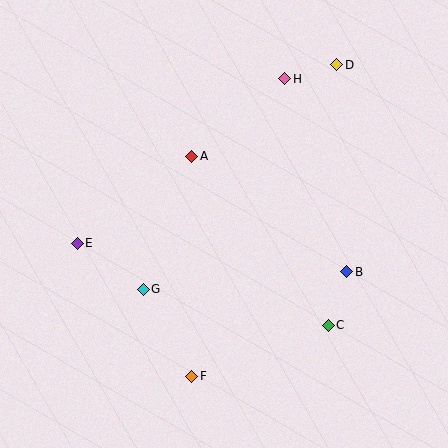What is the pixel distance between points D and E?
The distance between D and E is 315 pixels.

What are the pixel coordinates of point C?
Point C is at (328, 325).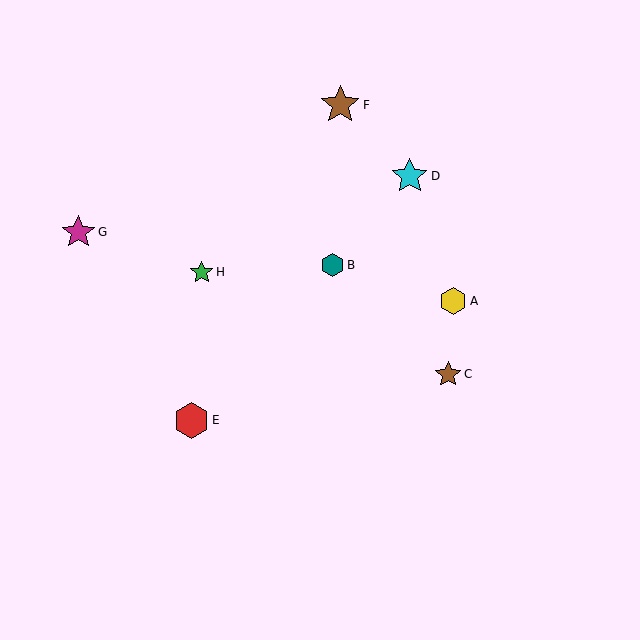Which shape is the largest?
The brown star (labeled F) is the largest.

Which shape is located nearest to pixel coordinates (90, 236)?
The magenta star (labeled G) at (78, 232) is nearest to that location.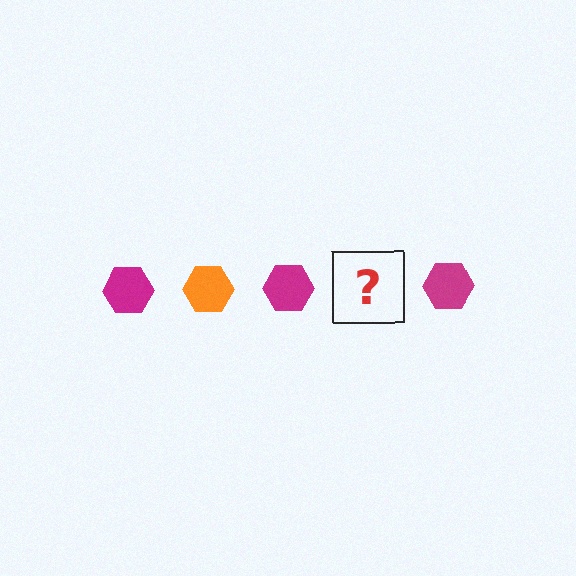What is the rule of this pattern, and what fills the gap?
The rule is that the pattern cycles through magenta, orange hexagons. The gap should be filled with an orange hexagon.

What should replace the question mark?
The question mark should be replaced with an orange hexagon.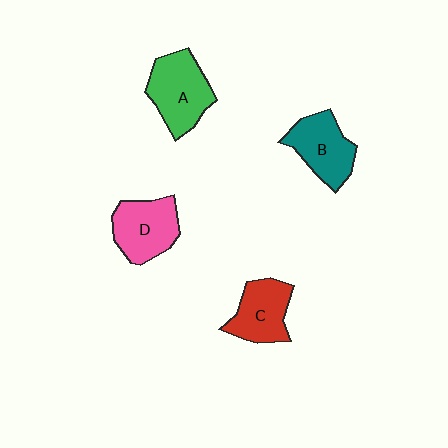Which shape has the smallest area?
Shape C (red).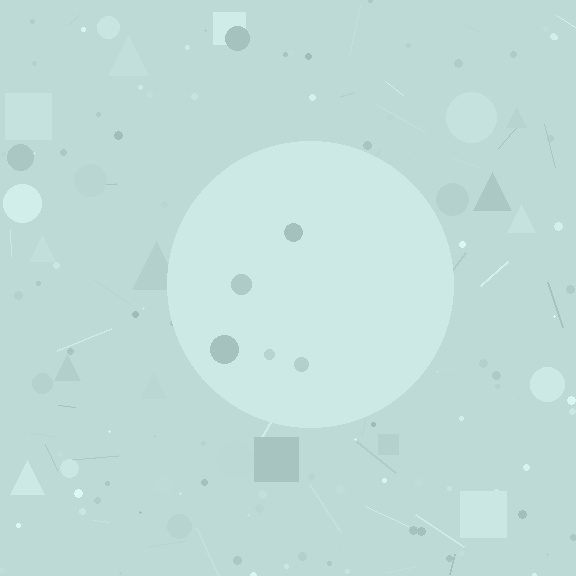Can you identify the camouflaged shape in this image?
The camouflaged shape is a circle.